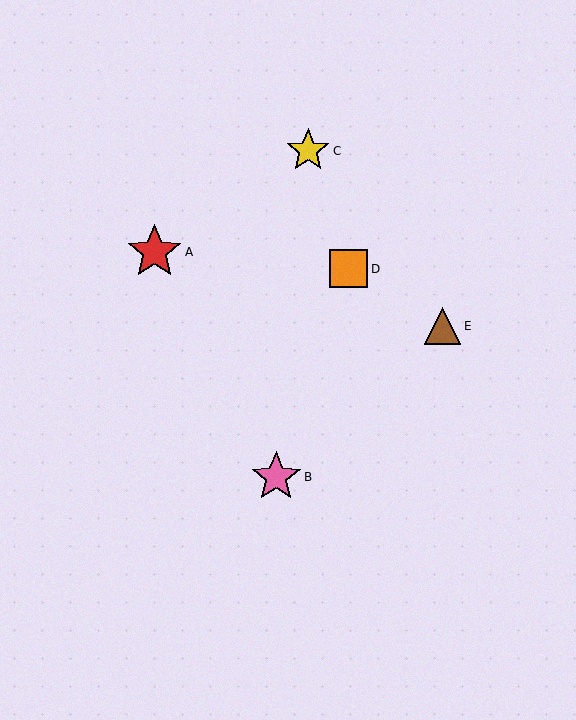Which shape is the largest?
The red star (labeled A) is the largest.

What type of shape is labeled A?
Shape A is a red star.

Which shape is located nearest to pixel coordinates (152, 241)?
The red star (labeled A) at (155, 252) is nearest to that location.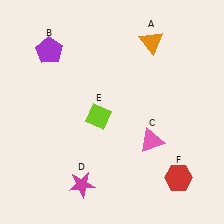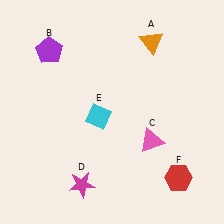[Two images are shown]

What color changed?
The diamond (E) changed from lime in Image 1 to cyan in Image 2.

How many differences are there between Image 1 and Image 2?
There is 1 difference between the two images.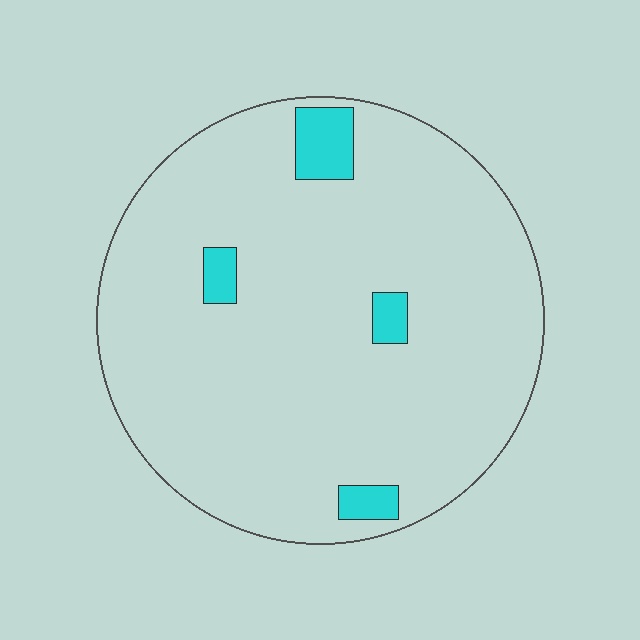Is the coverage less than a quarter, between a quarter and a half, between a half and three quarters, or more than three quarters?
Less than a quarter.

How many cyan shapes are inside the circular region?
4.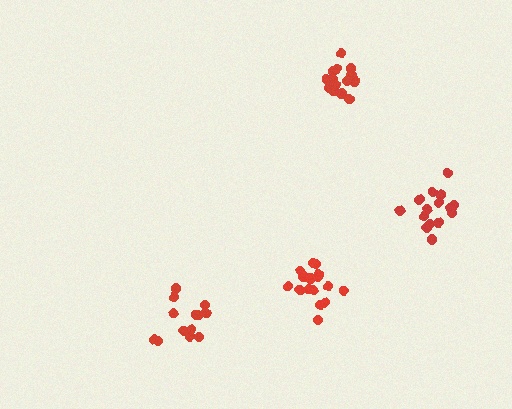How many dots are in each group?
Group 1: 15 dots, Group 2: 13 dots, Group 3: 18 dots, Group 4: 16 dots (62 total).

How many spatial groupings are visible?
There are 4 spatial groupings.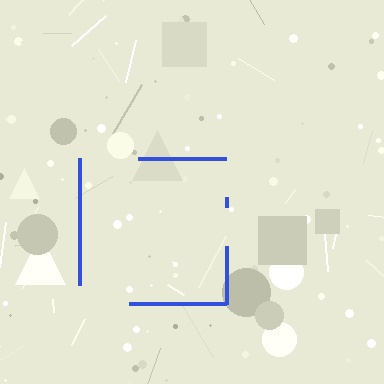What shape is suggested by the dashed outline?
The dashed outline suggests a square.